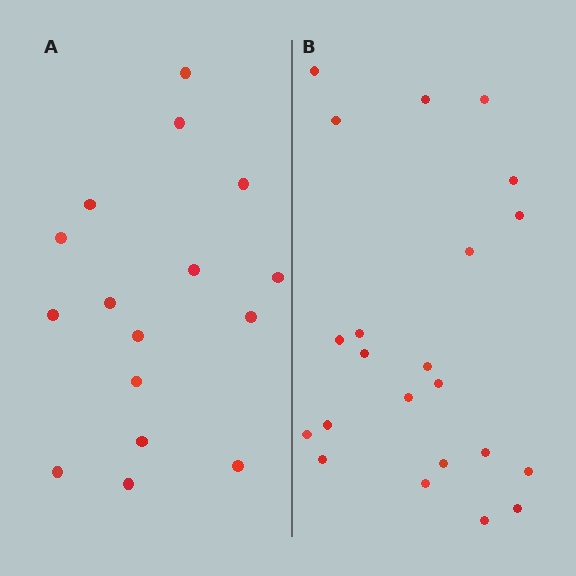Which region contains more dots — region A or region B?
Region B (the right region) has more dots.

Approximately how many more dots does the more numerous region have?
Region B has about 6 more dots than region A.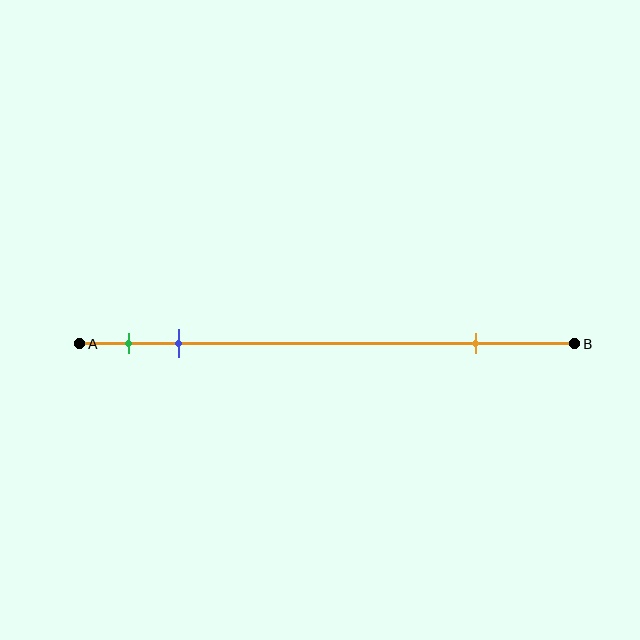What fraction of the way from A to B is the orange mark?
The orange mark is approximately 80% (0.8) of the way from A to B.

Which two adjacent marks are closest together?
The green and blue marks are the closest adjacent pair.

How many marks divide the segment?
There are 3 marks dividing the segment.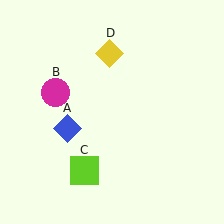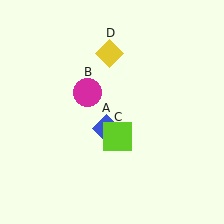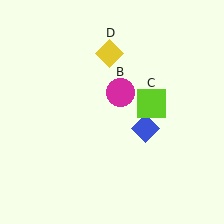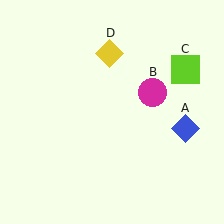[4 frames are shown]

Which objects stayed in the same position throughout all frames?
Yellow diamond (object D) remained stationary.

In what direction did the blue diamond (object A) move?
The blue diamond (object A) moved right.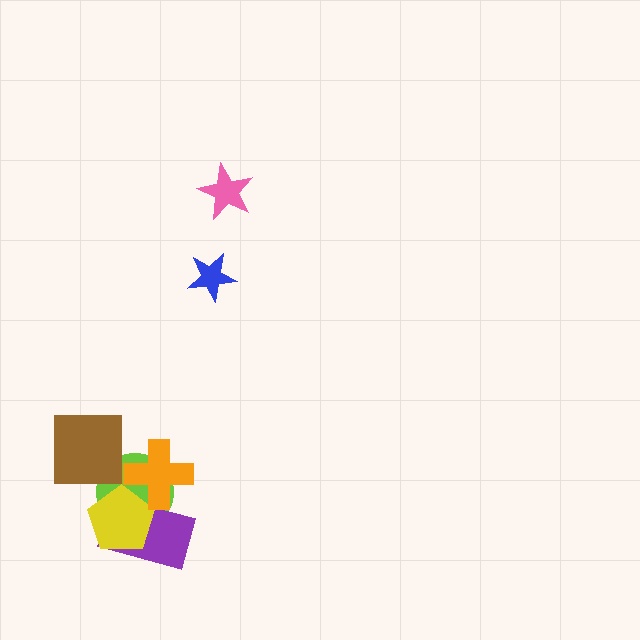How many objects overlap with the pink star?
0 objects overlap with the pink star.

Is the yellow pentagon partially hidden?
Yes, it is partially covered by another shape.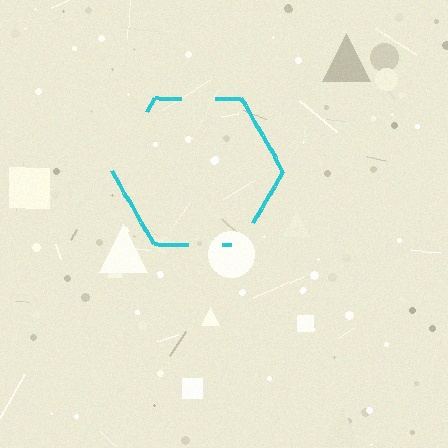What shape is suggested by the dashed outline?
The dashed outline suggests a hexagon.